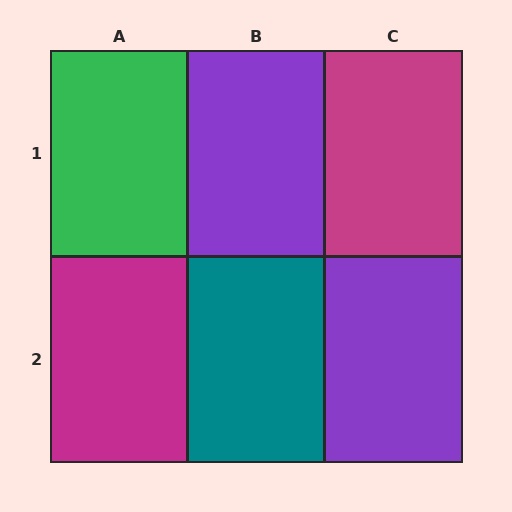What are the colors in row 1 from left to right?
Green, purple, magenta.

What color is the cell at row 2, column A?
Magenta.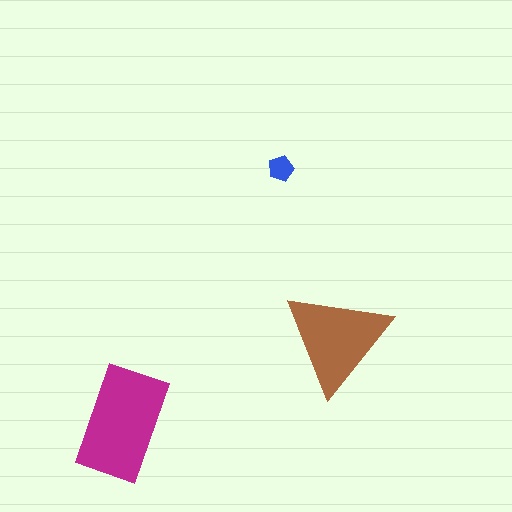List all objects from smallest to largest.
The blue pentagon, the brown triangle, the magenta rectangle.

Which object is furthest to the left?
The magenta rectangle is leftmost.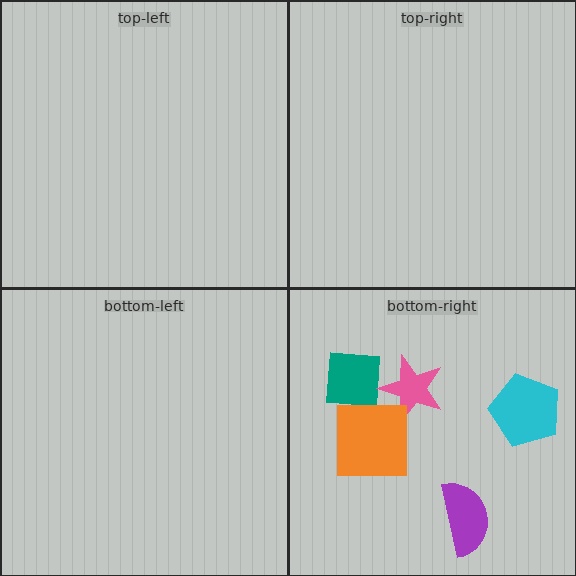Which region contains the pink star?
The bottom-right region.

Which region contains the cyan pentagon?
The bottom-right region.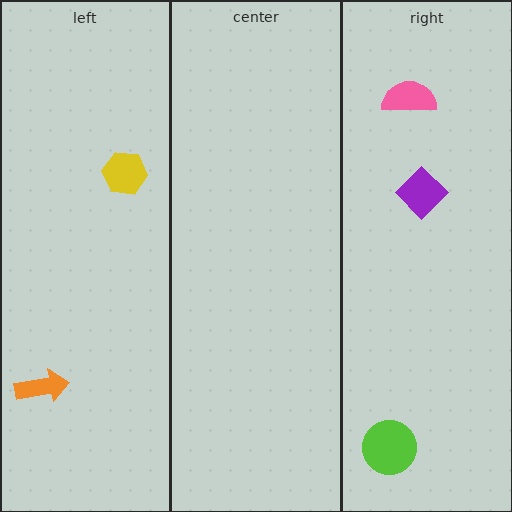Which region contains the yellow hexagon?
The left region.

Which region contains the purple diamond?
The right region.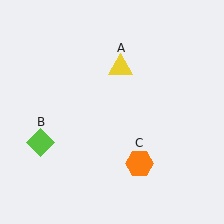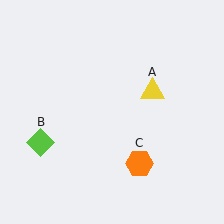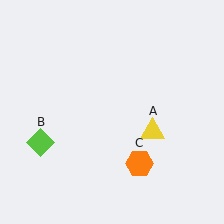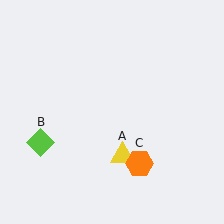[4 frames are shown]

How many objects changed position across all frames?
1 object changed position: yellow triangle (object A).